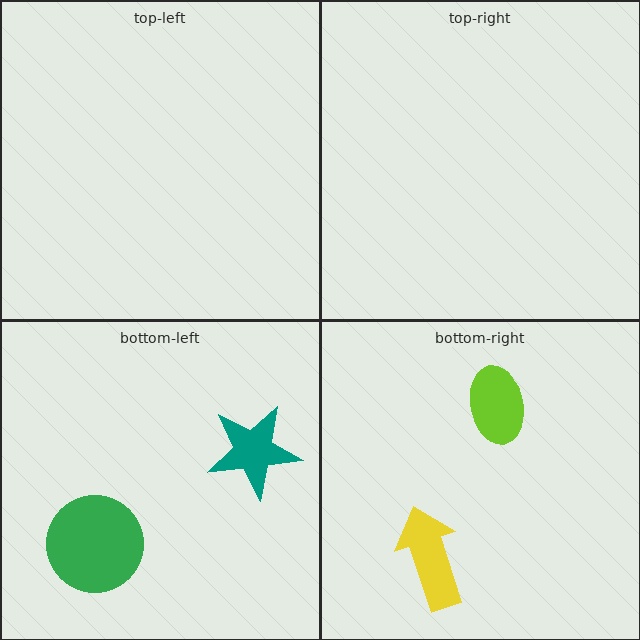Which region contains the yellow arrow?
The bottom-right region.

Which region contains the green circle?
The bottom-left region.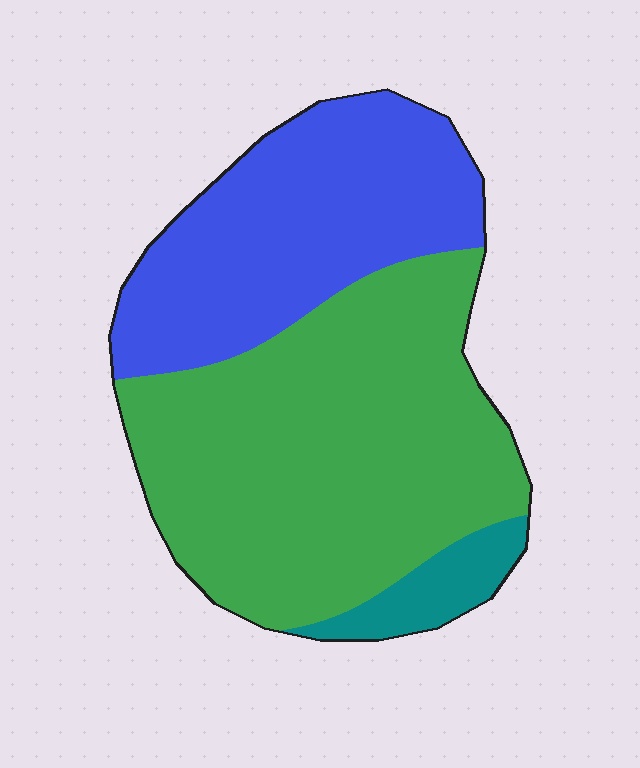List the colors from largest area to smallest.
From largest to smallest: green, blue, teal.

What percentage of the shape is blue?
Blue takes up about three eighths (3/8) of the shape.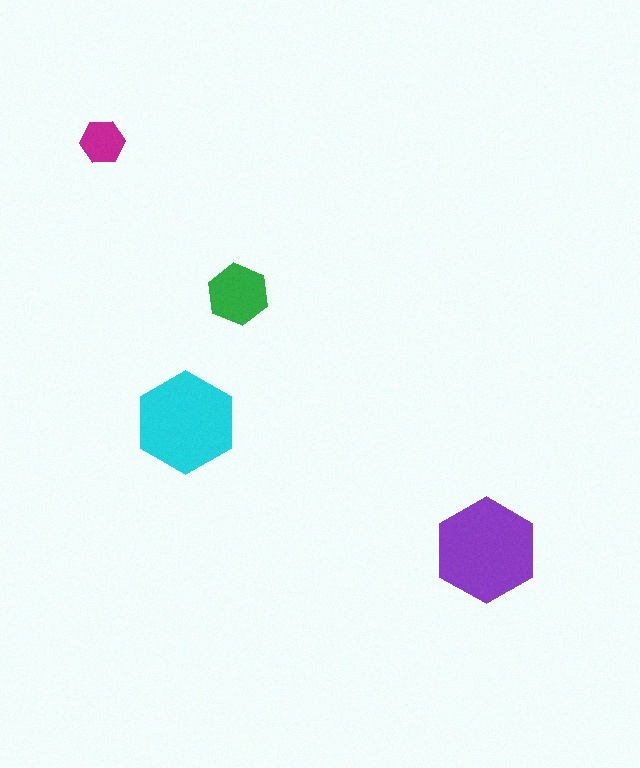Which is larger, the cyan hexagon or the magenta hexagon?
The cyan one.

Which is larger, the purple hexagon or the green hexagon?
The purple one.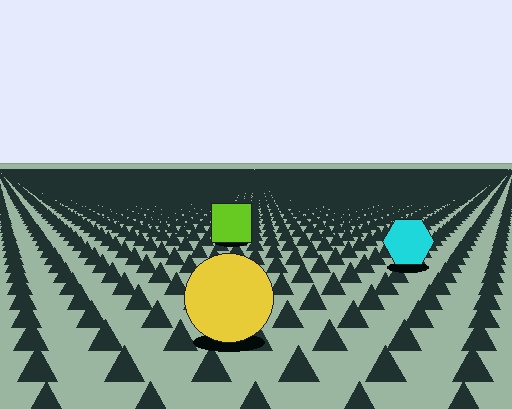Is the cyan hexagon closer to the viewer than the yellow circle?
No. The yellow circle is closer — you can tell from the texture gradient: the ground texture is coarser near it.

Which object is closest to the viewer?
The yellow circle is closest. The texture marks near it are larger and more spread out.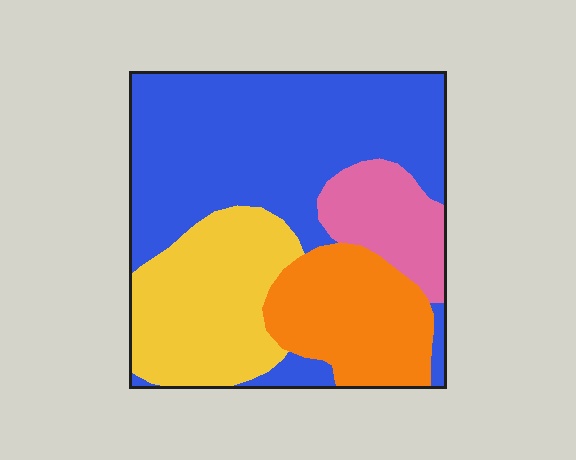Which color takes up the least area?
Pink, at roughly 10%.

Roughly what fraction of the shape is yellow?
Yellow takes up about one quarter (1/4) of the shape.